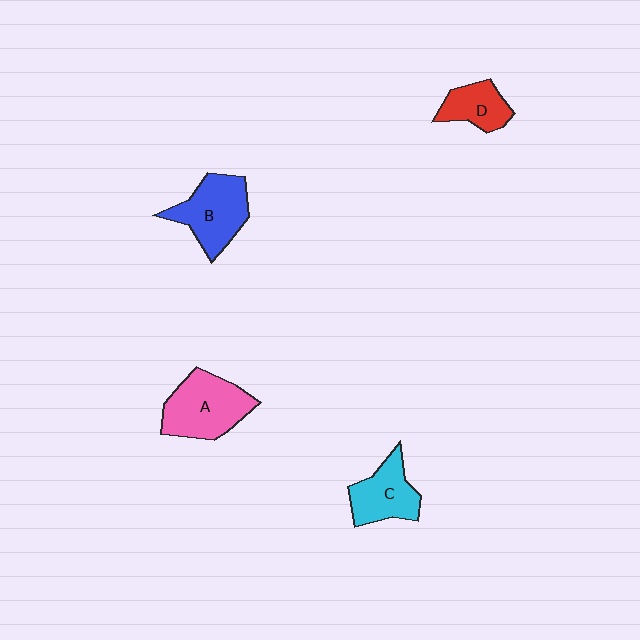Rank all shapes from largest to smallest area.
From largest to smallest: A (pink), B (blue), C (cyan), D (red).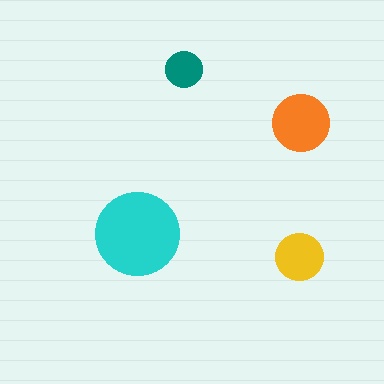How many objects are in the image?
There are 4 objects in the image.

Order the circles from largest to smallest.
the cyan one, the orange one, the yellow one, the teal one.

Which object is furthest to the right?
The orange circle is rightmost.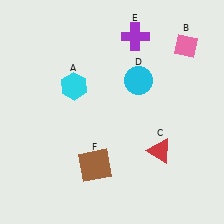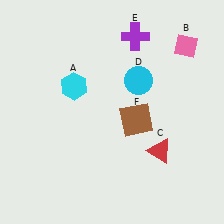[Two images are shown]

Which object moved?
The brown square (F) moved up.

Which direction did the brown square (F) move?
The brown square (F) moved up.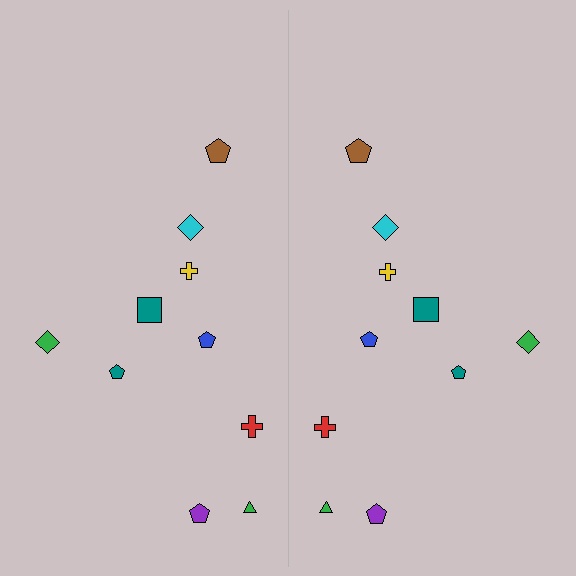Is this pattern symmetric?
Yes, this pattern has bilateral (reflection) symmetry.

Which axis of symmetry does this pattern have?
The pattern has a vertical axis of symmetry running through the center of the image.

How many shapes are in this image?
There are 20 shapes in this image.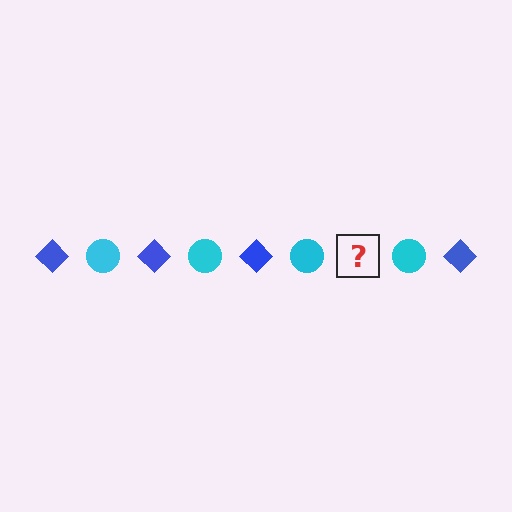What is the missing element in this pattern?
The missing element is a blue diamond.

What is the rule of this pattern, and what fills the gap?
The rule is that the pattern alternates between blue diamond and cyan circle. The gap should be filled with a blue diamond.